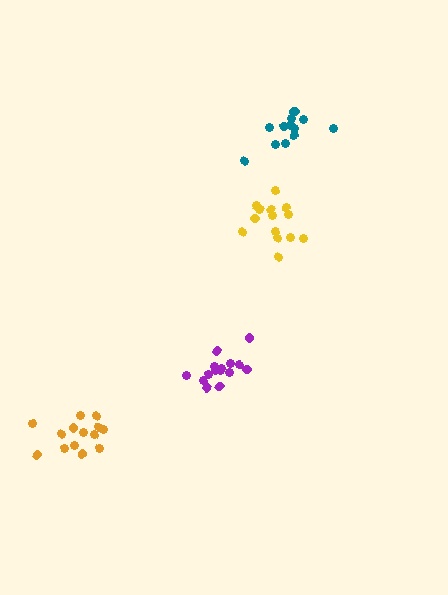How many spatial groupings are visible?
There are 4 spatial groupings.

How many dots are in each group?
Group 1: 15 dots, Group 2: 14 dots, Group 3: 13 dots, Group 4: 14 dots (56 total).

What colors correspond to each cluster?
The clusters are colored: purple, orange, teal, yellow.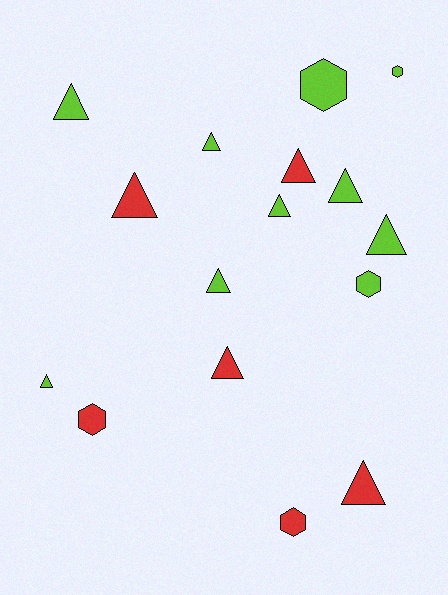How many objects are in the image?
There are 16 objects.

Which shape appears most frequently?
Triangle, with 11 objects.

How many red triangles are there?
There are 4 red triangles.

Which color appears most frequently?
Lime, with 10 objects.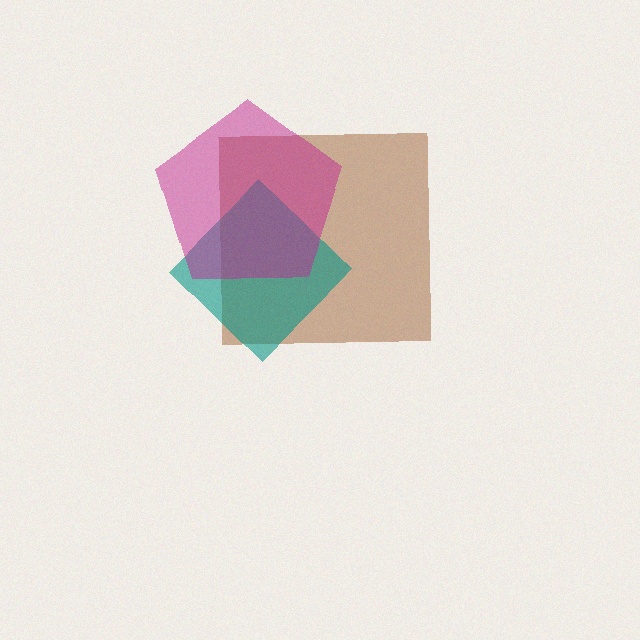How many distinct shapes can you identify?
There are 3 distinct shapes: a brown square, a teal diamond, a magenta pentagon.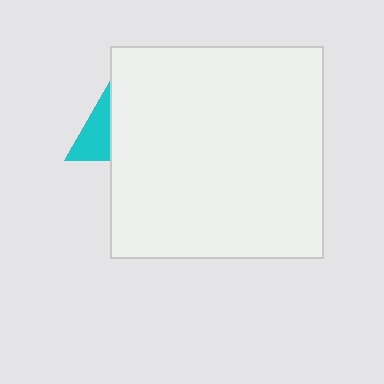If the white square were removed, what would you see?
You would see the complete cyan triangle.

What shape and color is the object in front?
The object in front is a white square.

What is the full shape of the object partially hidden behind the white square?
The partially hidden object is a cyan triangle.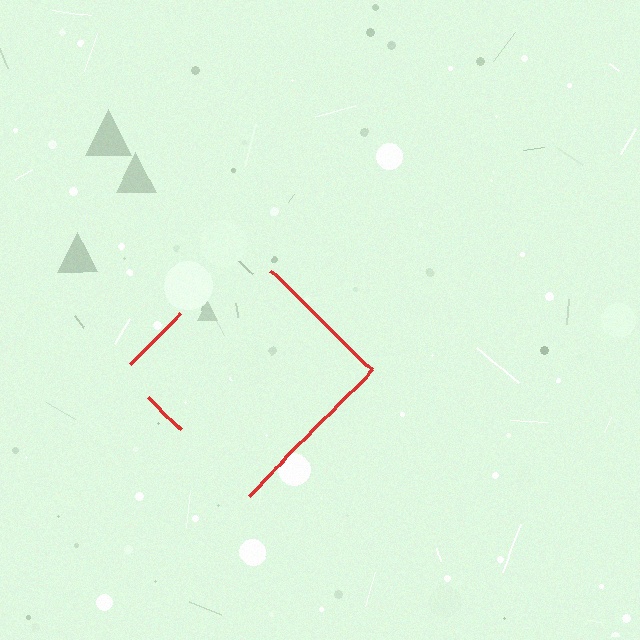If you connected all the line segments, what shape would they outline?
They would outline a diamond.